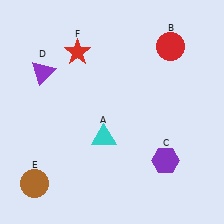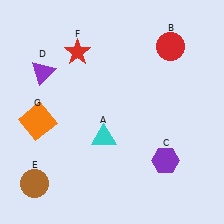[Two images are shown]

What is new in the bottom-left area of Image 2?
An orange square (G) was added in the bottom-left area of Image 2.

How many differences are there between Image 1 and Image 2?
There is 1 difference between the two images.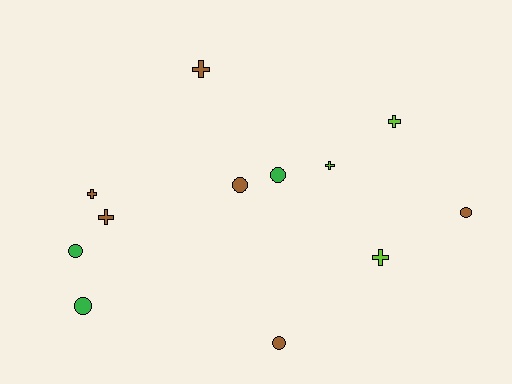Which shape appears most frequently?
Cross, with 6 objects.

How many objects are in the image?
There are 12 objects.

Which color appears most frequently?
Brown, with 6 objects.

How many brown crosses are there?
There are 3 brown crosses.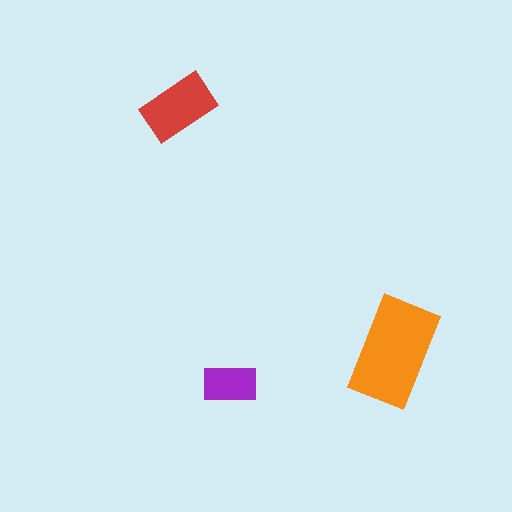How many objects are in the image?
There are 3 objects in the image.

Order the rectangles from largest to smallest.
the orange one, the red one, the purple one.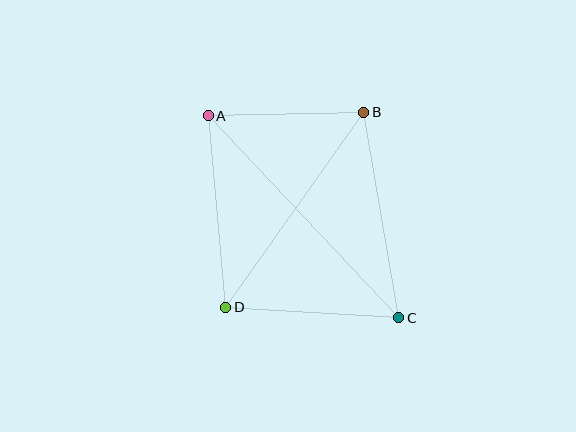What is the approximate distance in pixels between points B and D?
The distance between B and D is approximately 239 pixels.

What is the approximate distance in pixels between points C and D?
The distance between C and D is approximately 173 pixels.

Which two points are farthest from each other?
Points A and C are farthest from each other.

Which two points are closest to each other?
Points A and B are closest to each other.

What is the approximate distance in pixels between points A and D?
The distance between A and D is approximately 192 pixels.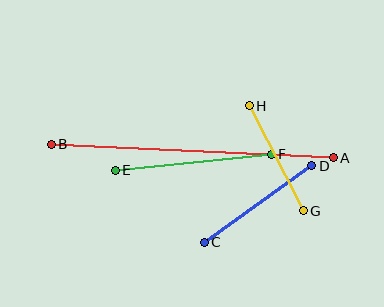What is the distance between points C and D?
The distance is approximately 132 pixels.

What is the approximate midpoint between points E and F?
The midpoint is at approximately (193, 162) pixels.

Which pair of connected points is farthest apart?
Points A and B are farthest apart.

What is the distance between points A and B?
The distance is approximately 282 pixels.